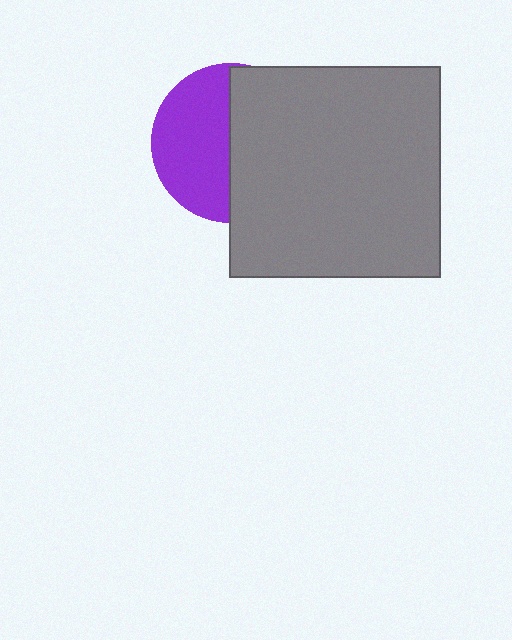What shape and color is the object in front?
The object in front is a gray square.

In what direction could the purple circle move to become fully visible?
The purple circle could move left. That would shift it out from behind the gray square entirely.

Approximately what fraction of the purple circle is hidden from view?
Roughly 51% of the purple circle is hidden behind the gray square.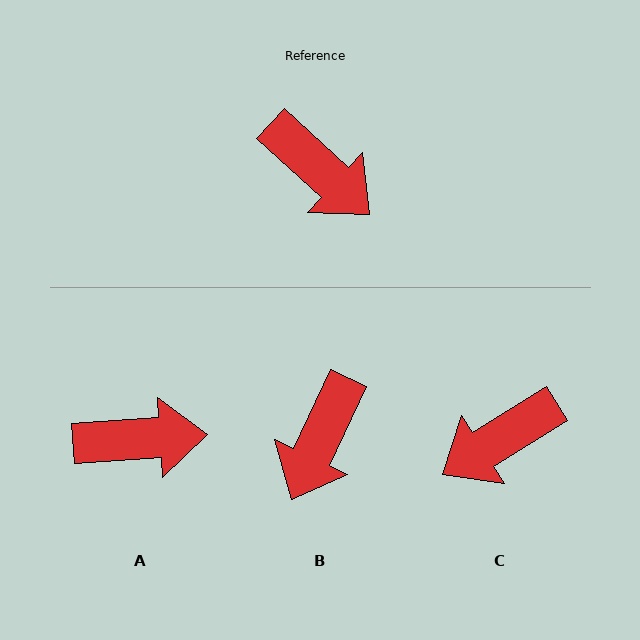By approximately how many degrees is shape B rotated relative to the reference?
Approximately 73 degrees clockwise.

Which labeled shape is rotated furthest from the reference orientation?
C, about 106 degrees away.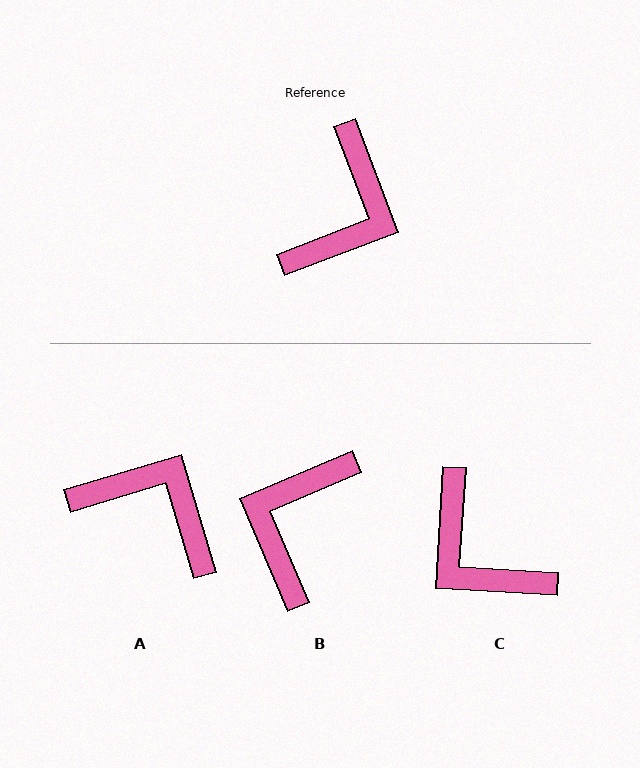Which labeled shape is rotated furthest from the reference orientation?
B, about 178 degrees away.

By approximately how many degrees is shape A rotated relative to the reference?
Approximately 86 degrees counter-clockwise.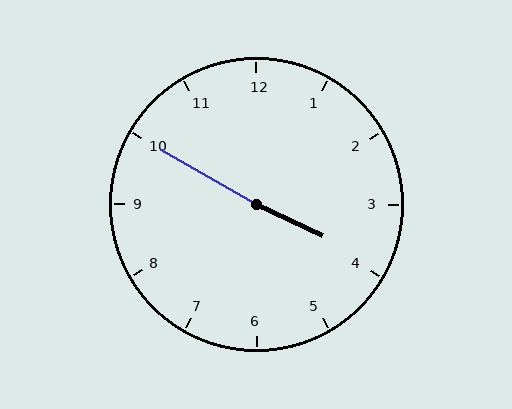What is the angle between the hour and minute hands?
Approximately 175 degrees.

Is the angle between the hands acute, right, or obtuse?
It is obtuse.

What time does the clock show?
3:50.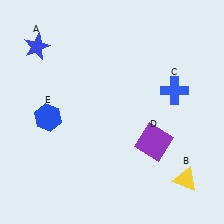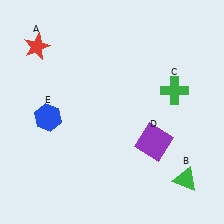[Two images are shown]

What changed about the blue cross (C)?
In Image 1, C is blue. In Image 2, it changed to green.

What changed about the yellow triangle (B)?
In Image 1, B is yellow. In Image 2, it changed to green.